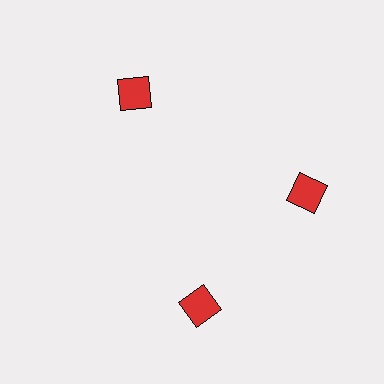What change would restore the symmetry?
The symmetry would be restored by rotating it back into even spacing with its neighbors so that all 3 squares sit at equal angles and equal distance from the center.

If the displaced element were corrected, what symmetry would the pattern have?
It would have 3-fold rotational symmetry — the pattern would map onto itself every 120 degrees.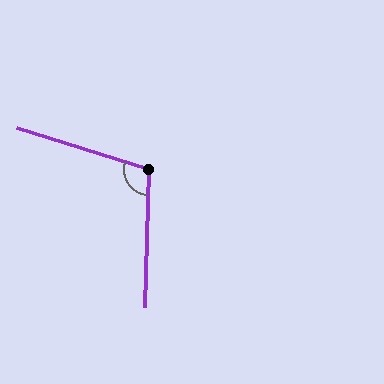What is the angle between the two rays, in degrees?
Approximately 105 degrees.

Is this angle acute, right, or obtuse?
It is obtuse.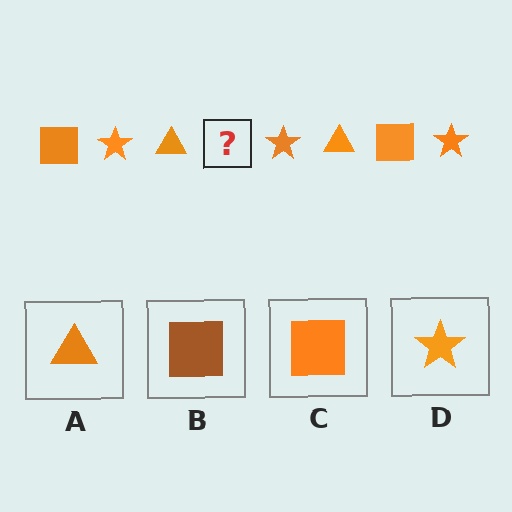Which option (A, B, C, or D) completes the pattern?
C.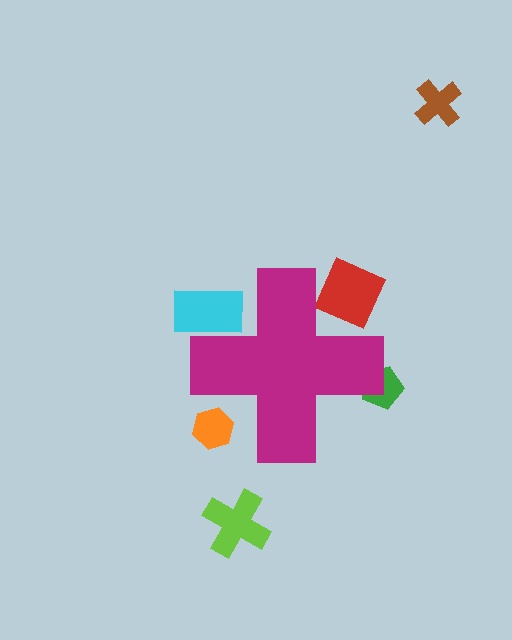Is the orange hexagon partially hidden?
Yes, the orange hexagon is partially hidden behind the magenta cross.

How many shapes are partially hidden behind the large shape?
4 shapes are partially hidden.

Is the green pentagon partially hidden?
Yes, the green pentagon is partially hidden behind the magenta cross.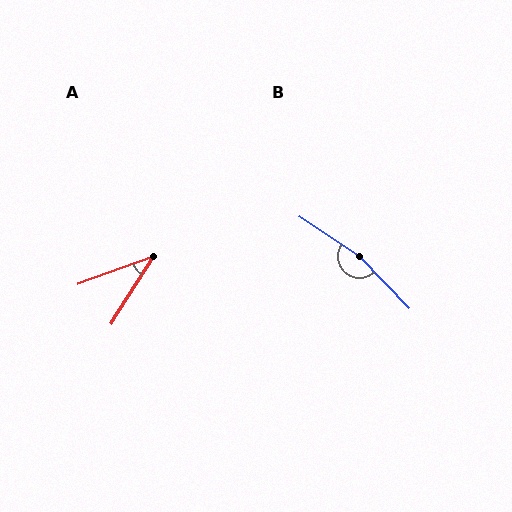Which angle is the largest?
B, at approximately 167 degrees.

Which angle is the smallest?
A, at approximately 38 degrees.